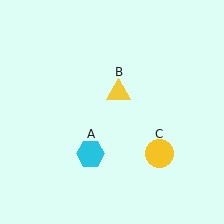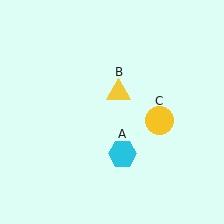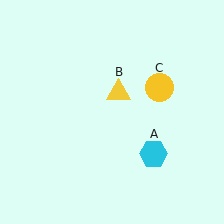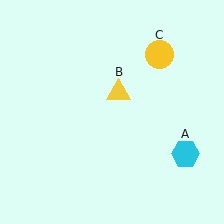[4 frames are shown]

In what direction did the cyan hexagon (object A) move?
The cyan hexagon (object A) moved right.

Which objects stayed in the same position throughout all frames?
Yellow triangle (object B) remained stationary.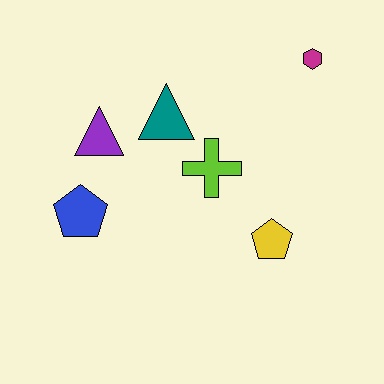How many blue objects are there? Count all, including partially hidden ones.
There is 1 blue object.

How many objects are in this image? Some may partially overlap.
There are 6 objects.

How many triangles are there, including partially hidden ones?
There are 2 triangles.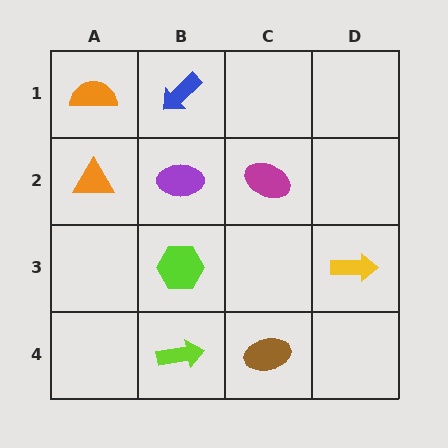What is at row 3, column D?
A yellow arrow.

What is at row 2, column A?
An orange triangle.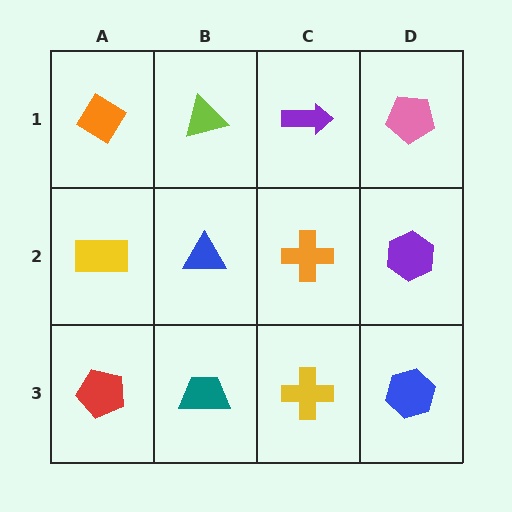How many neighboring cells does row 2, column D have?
3.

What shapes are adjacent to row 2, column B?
A lime triangle (row 1, column B), a teal trapezoid (row 3, column B), a yellow rectangle (row 2, column A), an orange cross (row 2, column C).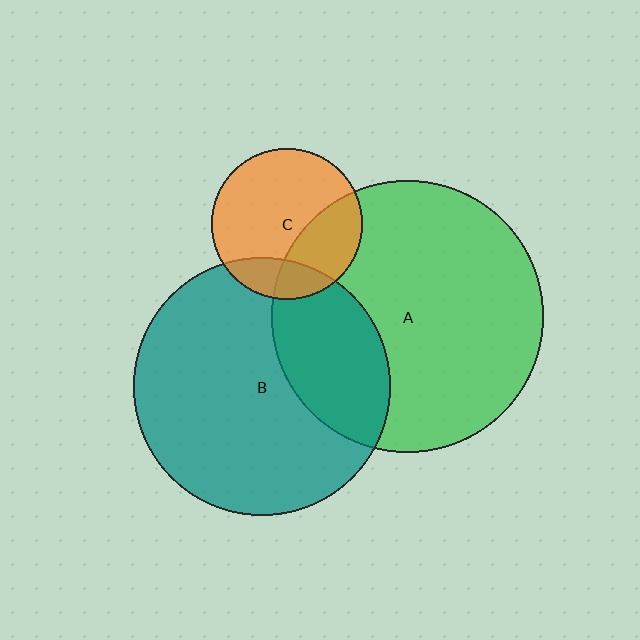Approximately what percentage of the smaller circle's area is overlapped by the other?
Approximately 30%.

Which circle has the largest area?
Circle A (green).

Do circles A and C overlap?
Yes.